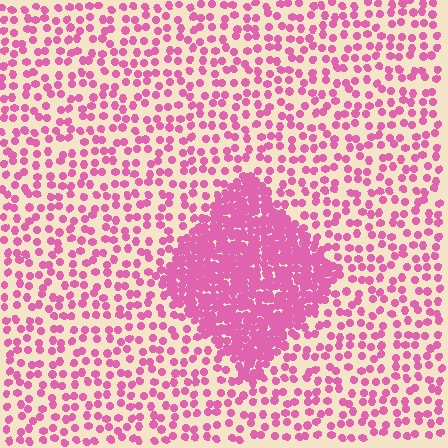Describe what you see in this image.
The image contains small pink elements arranged at two different densities. A diamond-shaped region is visible where the elements are more densely packed than the surrounding area.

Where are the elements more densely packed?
The elements are more densely packed inside the diamond boundary.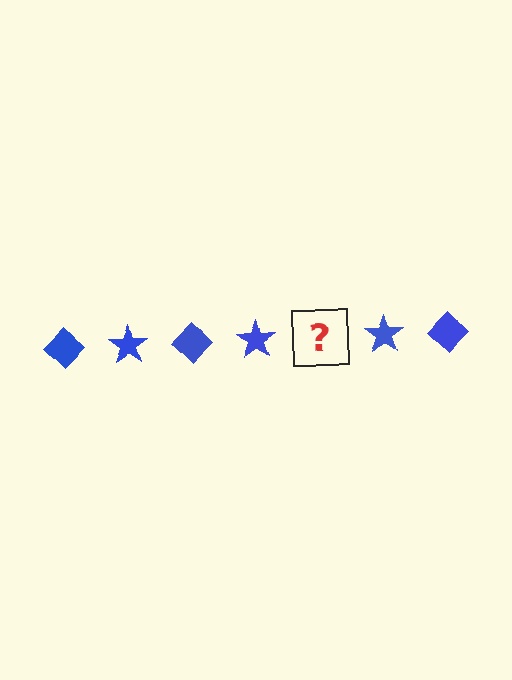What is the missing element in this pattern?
The missing element is a blue diamond.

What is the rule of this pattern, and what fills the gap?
The rule is that the pattern cycles through diamond, star shapes in blue. The gap should be filled with a blue diamond.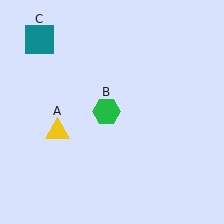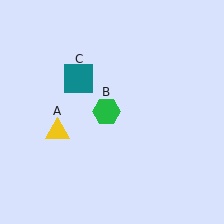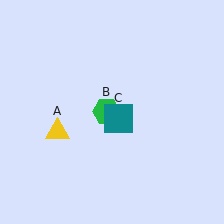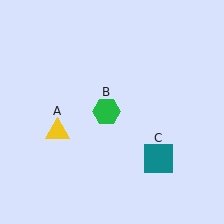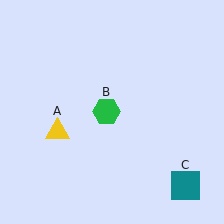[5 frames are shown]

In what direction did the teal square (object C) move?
The teal square (object C) moved down and to the right.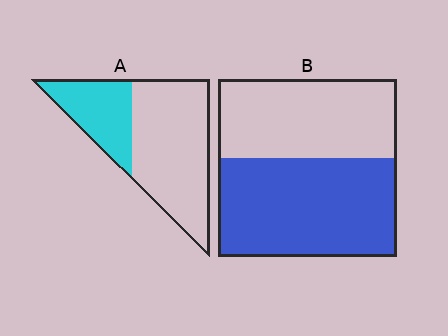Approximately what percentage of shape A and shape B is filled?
A is approximately 30% and B is approximately 55%.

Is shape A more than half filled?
No.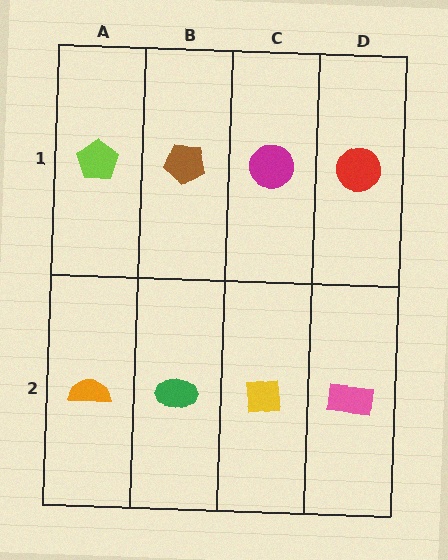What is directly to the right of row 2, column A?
A green ellipse.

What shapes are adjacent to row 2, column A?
A lime pentagon (row 1, column A), a green ellipse (row 2, column B).